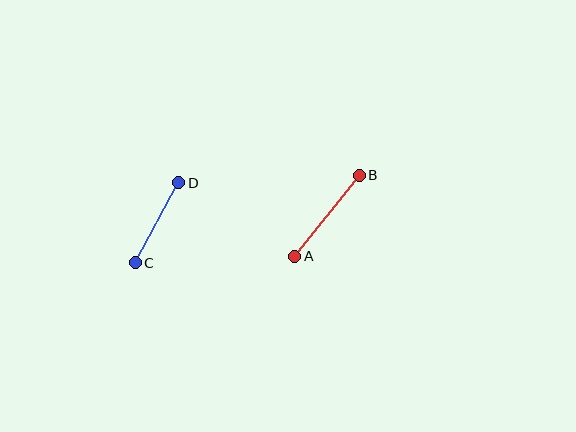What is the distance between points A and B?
The distance is approximately 104 pixels.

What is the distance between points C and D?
The distance is approximately 91 pixels.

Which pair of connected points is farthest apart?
Points A and B are farthest apart.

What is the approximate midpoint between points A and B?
The midpoint is at approximately (327, 216) pixels.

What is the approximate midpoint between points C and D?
The midpoint is at approximately (157, 223) pixels.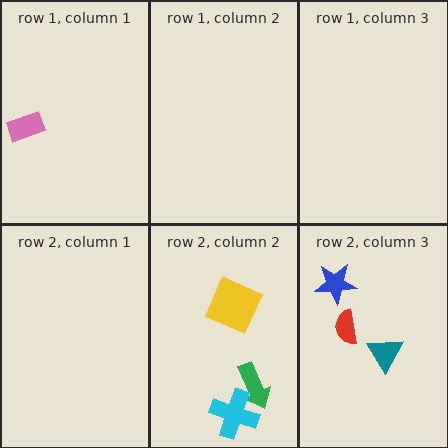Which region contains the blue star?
The row 2, column 3 region.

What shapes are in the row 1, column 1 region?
The pink rectangle.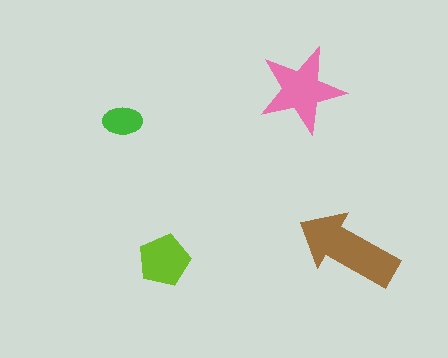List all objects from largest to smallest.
The brown arrow, the pink star, the lime pentagon, the green ellipse.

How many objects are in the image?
There are 4 objects in the image.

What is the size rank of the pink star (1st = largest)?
2nd.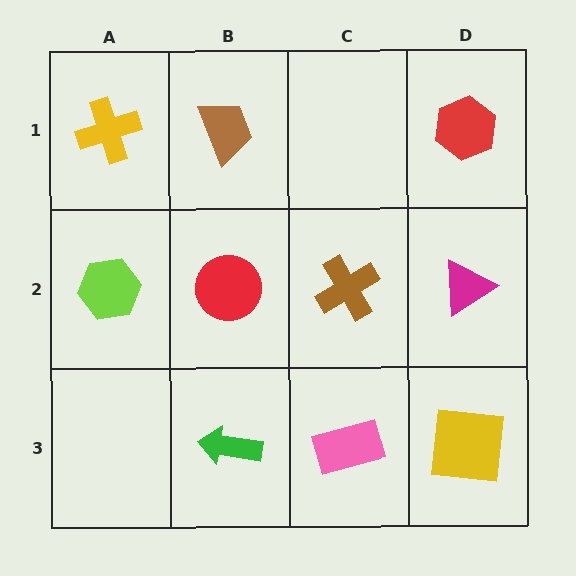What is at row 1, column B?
A brown trapezoid.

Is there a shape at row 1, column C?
No, that cell is empty.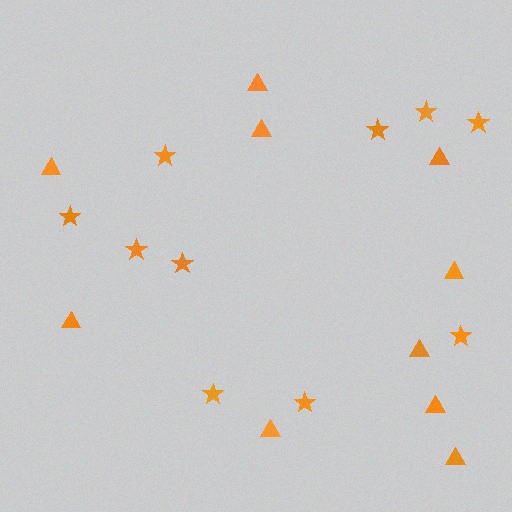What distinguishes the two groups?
There are 2 groups: one group of triangles (10) and one group of stars (10).